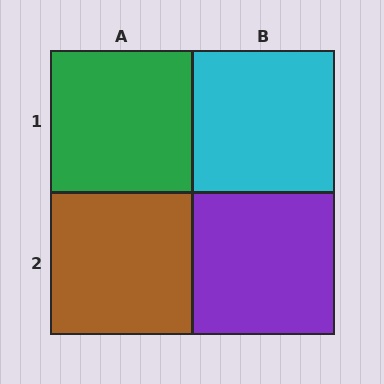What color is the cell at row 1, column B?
Cyan.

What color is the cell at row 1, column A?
Green.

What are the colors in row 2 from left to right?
Brown, purple.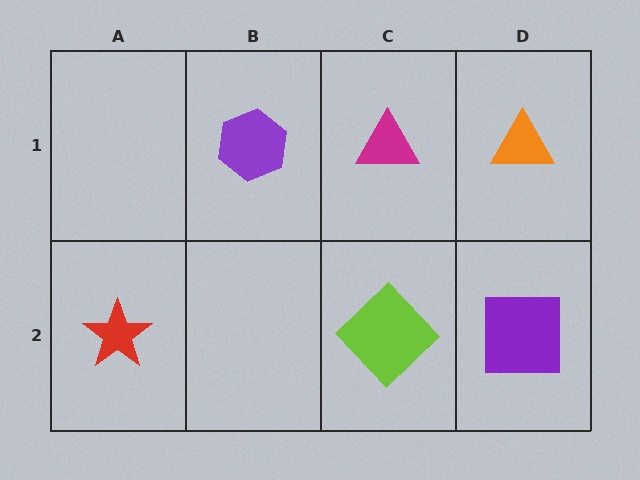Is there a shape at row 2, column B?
No, that cell is empty.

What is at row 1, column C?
A magenta triangle.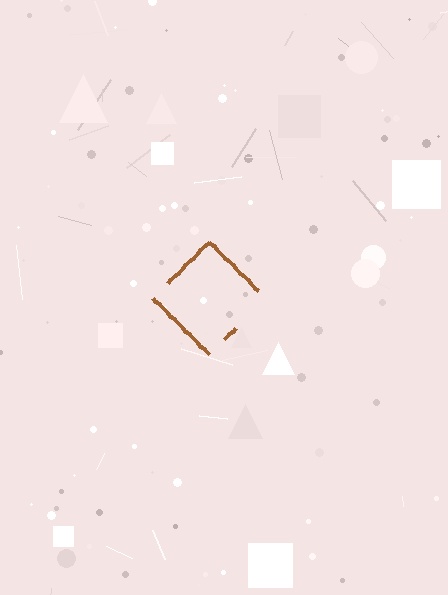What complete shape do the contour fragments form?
The contour fragments form a diamond.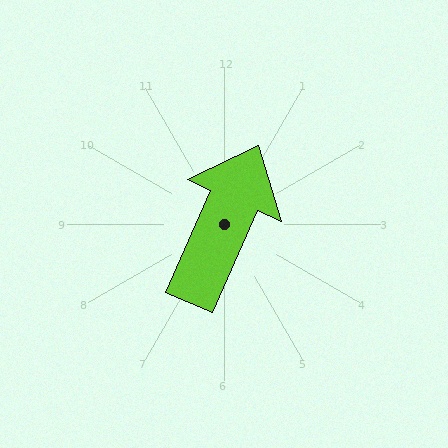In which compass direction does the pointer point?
Northeast.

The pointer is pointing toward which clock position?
Roughly 1 o'clock.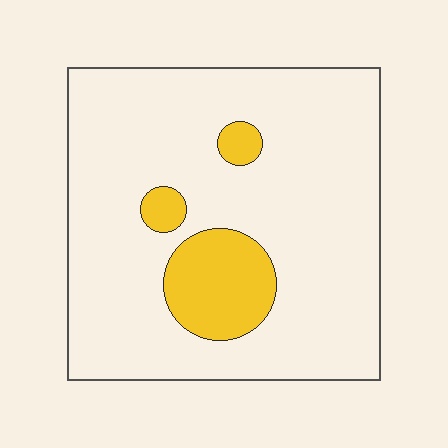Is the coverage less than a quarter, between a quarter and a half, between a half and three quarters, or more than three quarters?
Less than a quarter.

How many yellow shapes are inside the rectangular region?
3.